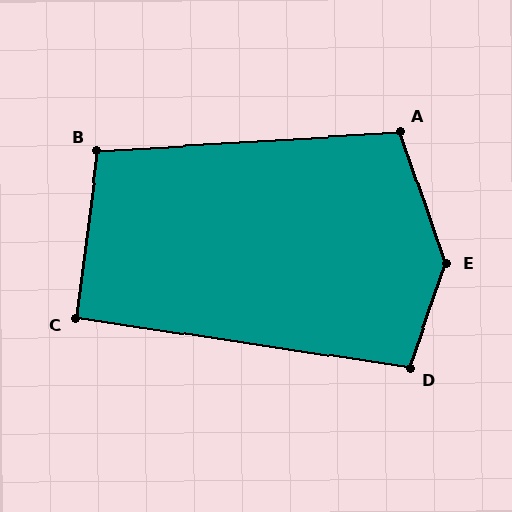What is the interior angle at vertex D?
Approximately 101 degrees (obtuse).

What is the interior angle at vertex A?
Approximately 106 degrees (obtuse).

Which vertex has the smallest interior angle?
C, at approximately 91 degrees.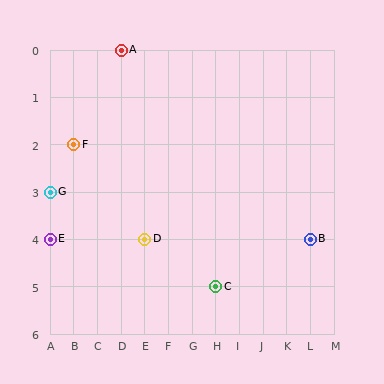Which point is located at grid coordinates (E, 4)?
Point D is at (E, 4).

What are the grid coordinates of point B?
Point B is at grid coordinates (L, 4).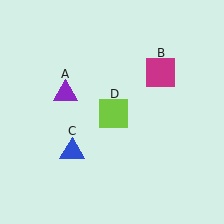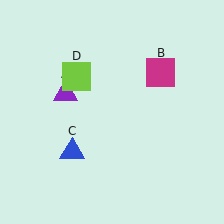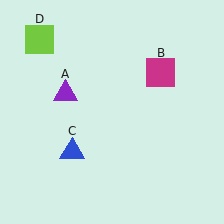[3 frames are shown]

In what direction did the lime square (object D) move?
The lime square (object D) moved up and to the left.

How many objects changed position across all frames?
1 object changed position: lime square (object D).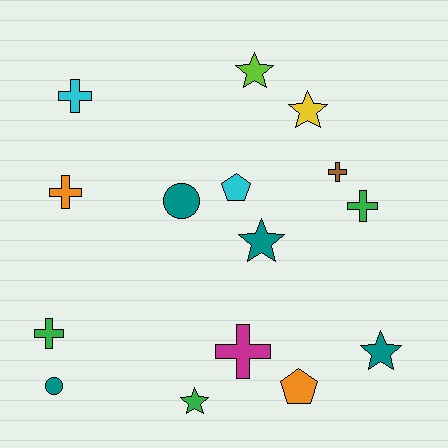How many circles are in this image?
There are 2 circles.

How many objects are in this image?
There are 15 objects.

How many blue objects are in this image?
There are no blue objects.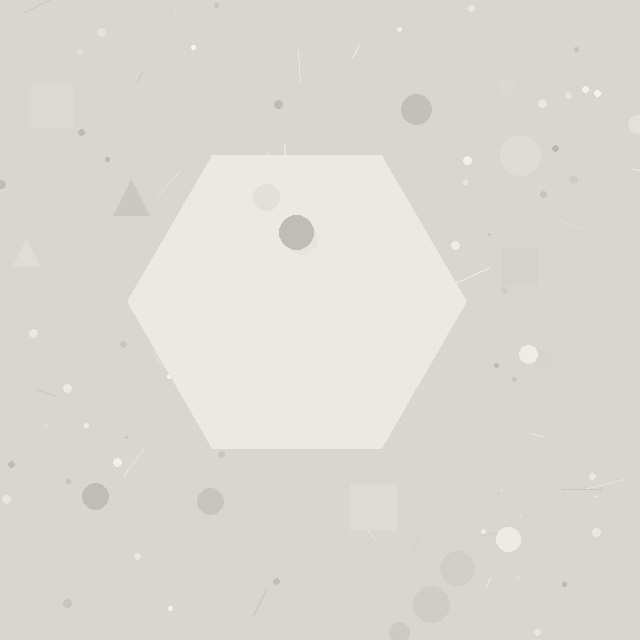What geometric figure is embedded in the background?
A hexagon is embedded in the background.